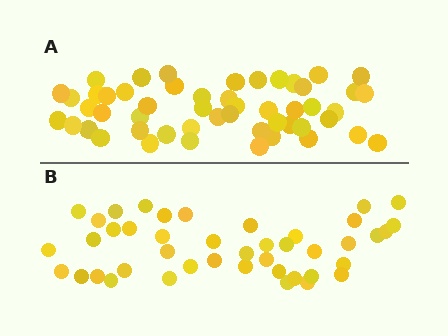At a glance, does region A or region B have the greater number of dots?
Region A (the top region) has more dots.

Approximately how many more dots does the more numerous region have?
Region A has roughly 8 or so more dots than region B.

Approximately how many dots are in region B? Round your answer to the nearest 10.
About 40 dots. (The exact count is 43, which rounds to 40.)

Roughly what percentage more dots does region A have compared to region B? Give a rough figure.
About 20% more.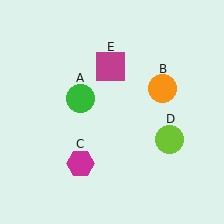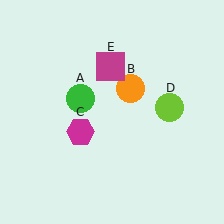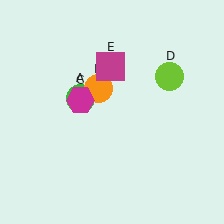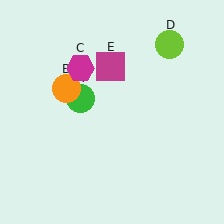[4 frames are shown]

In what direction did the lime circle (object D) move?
The lime circle (object D) moved up.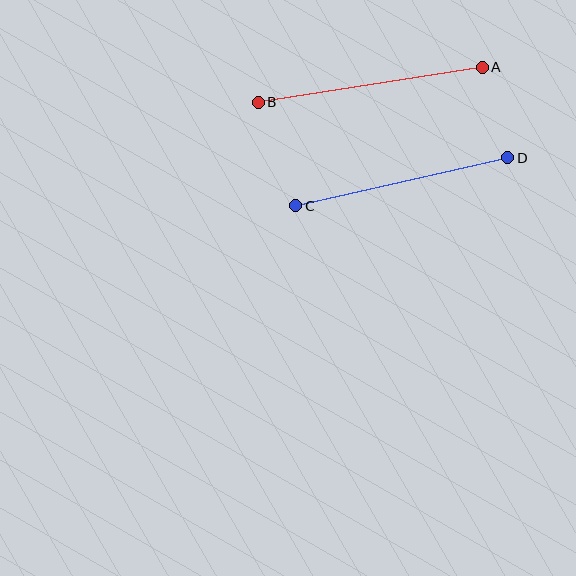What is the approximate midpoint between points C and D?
The midpoint is at approximately (402, 182) pixels.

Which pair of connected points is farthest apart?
Points A and B are farthest apart.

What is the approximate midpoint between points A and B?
The midpoint is at approximately (370, 85) pixels.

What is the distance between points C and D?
The distance is approximately 218 pixels.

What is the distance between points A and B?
The distance is approximately 227 pixels.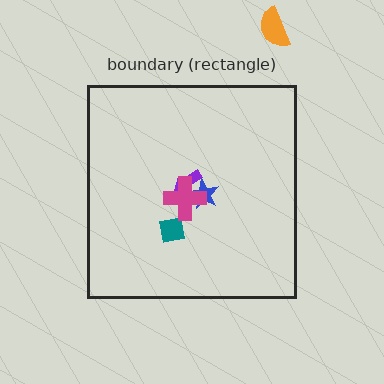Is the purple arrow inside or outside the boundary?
Inside.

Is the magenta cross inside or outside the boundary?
Inside.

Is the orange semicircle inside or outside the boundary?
Outside.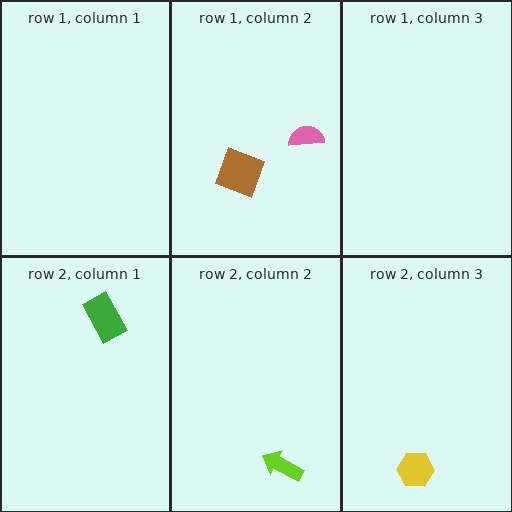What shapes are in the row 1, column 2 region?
The brown square, the pink semicircle.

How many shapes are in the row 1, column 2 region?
2.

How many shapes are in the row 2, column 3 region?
1.